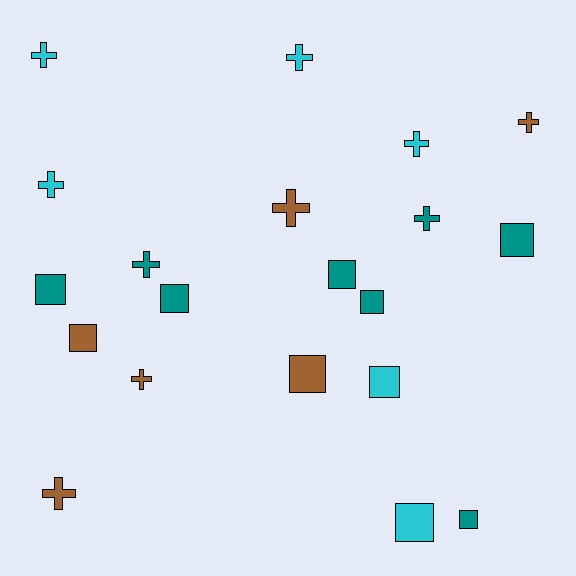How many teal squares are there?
There are 6 teal squares.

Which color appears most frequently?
Teal, with 8 objects.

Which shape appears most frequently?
Cross, with 10 objects.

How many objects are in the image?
There are 20 objects.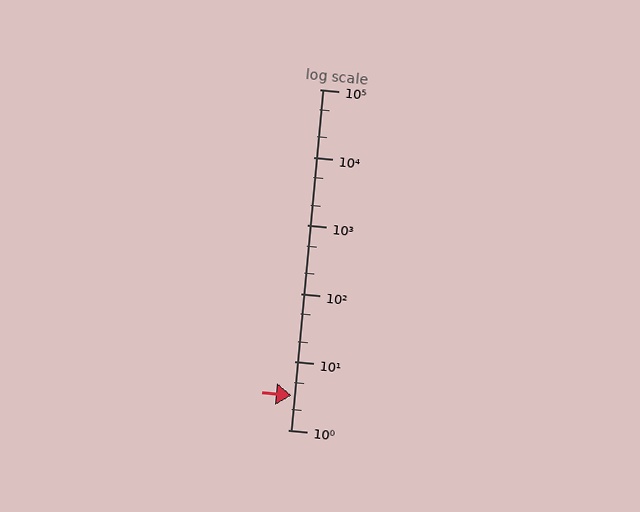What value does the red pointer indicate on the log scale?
The pointer indicates approximately 3.2.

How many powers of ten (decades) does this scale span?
The scale spans 5 decades, from 1 to 100000.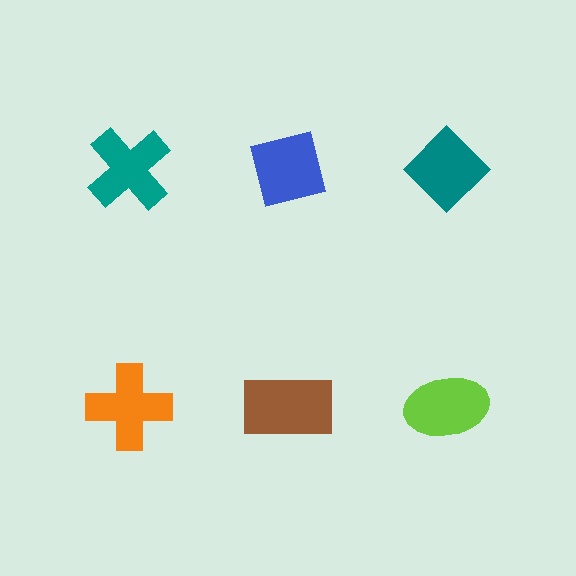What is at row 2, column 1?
An orange cross.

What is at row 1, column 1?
A teal cross.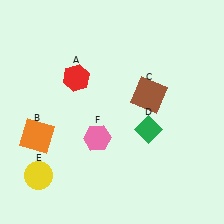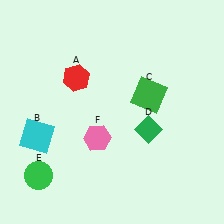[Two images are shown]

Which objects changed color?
B changed from orange to cyan. C changed from brown to green. E changed from yellow to green.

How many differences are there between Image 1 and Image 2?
There are 3 differences between the two images.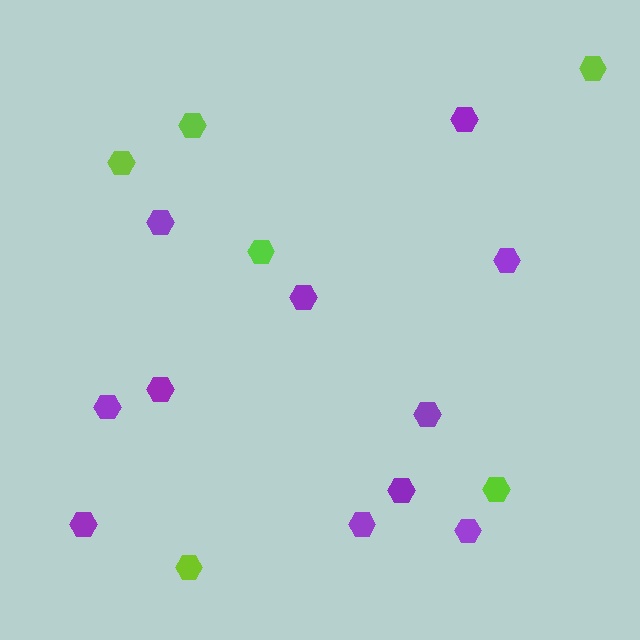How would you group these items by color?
There are 2 groups: one group of purple hexagons (11) and one group of lime hexagons (6).